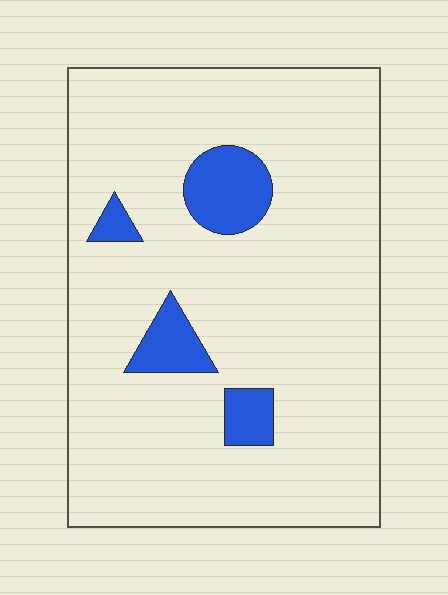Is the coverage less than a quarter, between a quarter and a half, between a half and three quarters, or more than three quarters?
Less than a quarter.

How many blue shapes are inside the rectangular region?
4.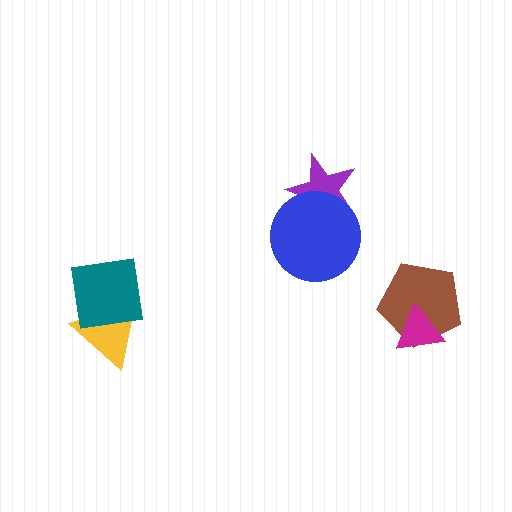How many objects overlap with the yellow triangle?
1 object overlaps with the yellow triangle.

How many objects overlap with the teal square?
1 object overlaps with the teal square.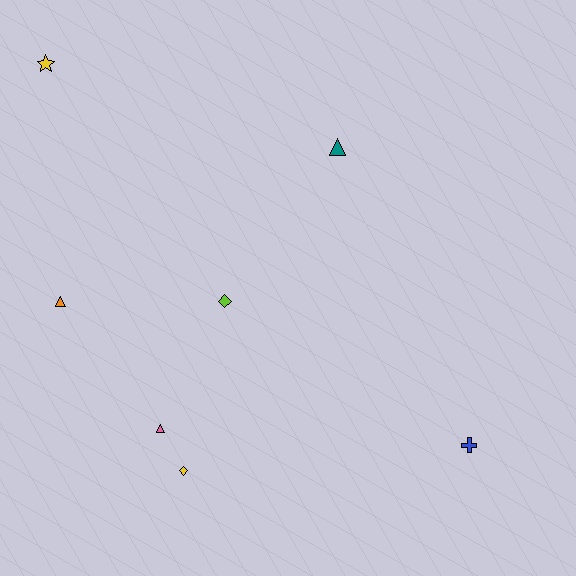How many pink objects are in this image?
There is 1 pink object.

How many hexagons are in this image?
There are no hexagons.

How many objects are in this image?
There are 7 objects.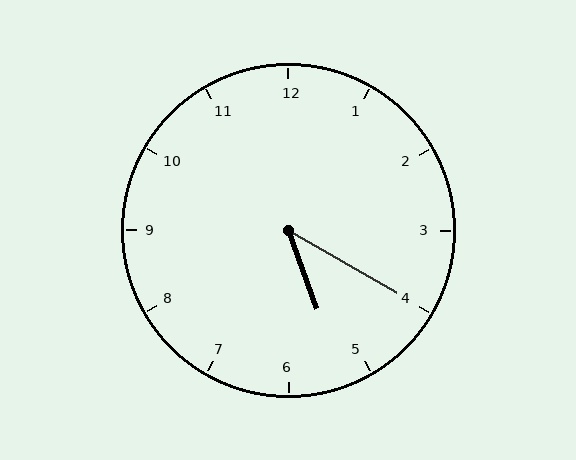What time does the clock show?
5:20.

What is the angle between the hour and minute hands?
Approximately 40 degrees.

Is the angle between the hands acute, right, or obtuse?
It is acute.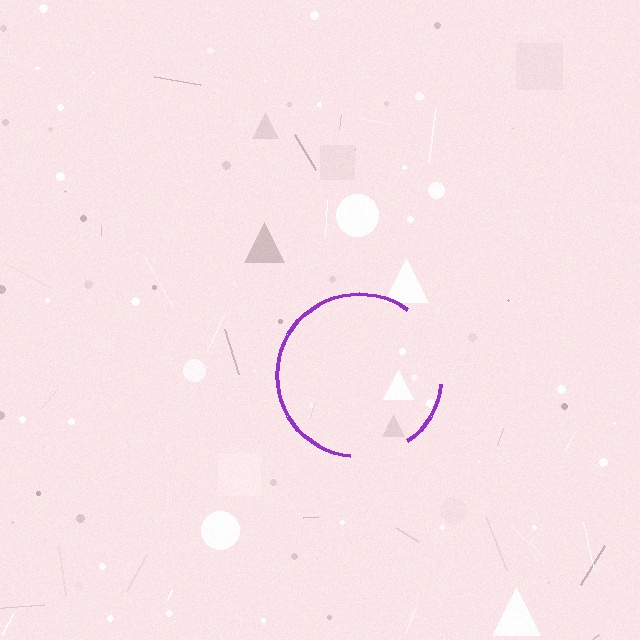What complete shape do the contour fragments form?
The contour fragments form a circle.